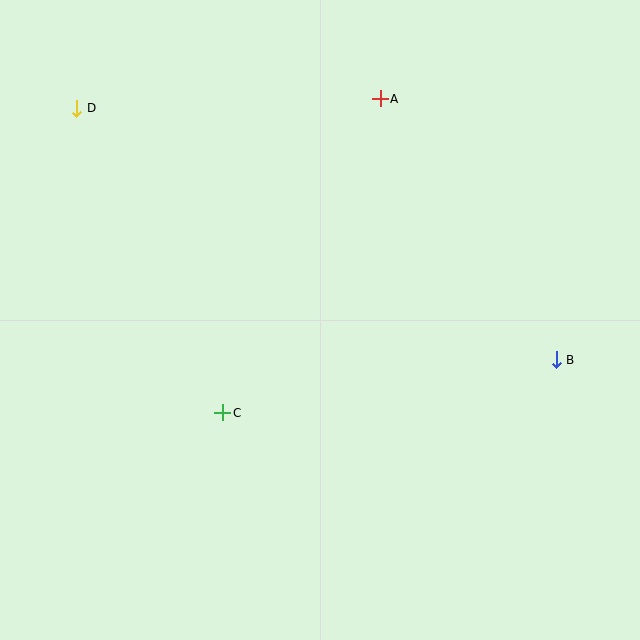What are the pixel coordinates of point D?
Point D is at (77, 108).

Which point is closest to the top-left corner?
Point D is closest to the top-left corner.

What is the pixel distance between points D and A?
The distance between D and A is 304 pixels.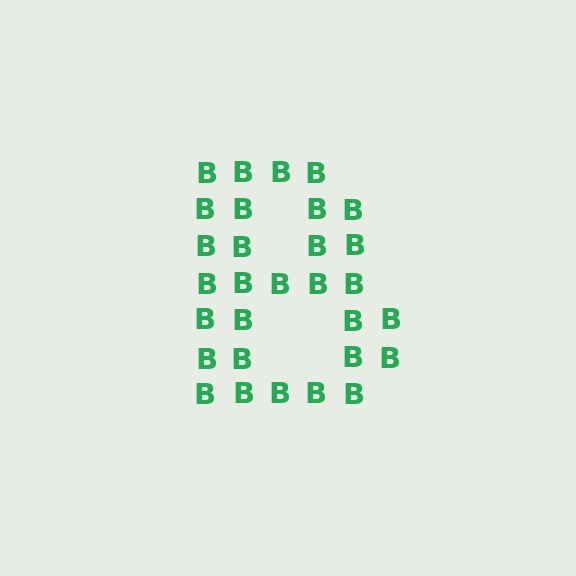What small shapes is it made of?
It is made of small letter B's.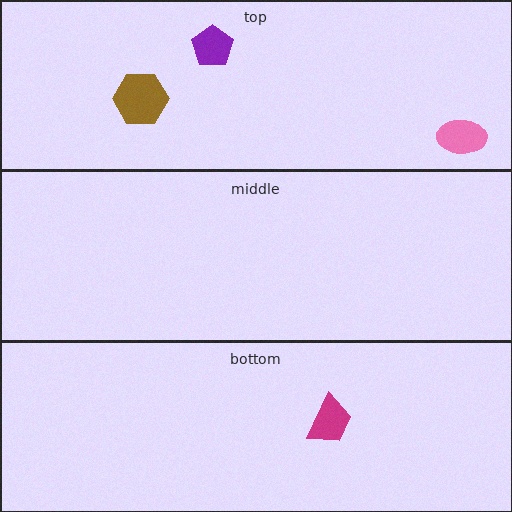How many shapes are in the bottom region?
1.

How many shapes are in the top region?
3.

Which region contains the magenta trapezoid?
The bottom region.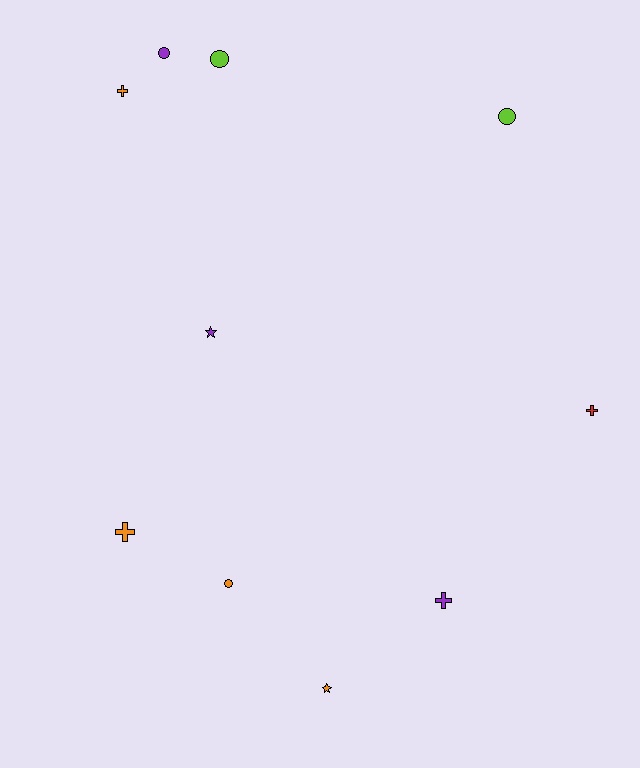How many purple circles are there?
There is 1 purple circle.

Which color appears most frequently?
Orange, with 4 objects.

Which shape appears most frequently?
Circle, with 4 objects.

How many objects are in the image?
There are 10 objects.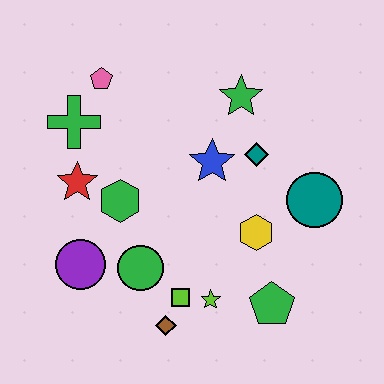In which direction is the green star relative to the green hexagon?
The green star is to the right of the green hexagon.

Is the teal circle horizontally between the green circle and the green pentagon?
No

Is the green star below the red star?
No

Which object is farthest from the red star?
The teal circle is farthest from the red star.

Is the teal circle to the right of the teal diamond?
Yes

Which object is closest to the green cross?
The pink pentagon is closest to the green cross.